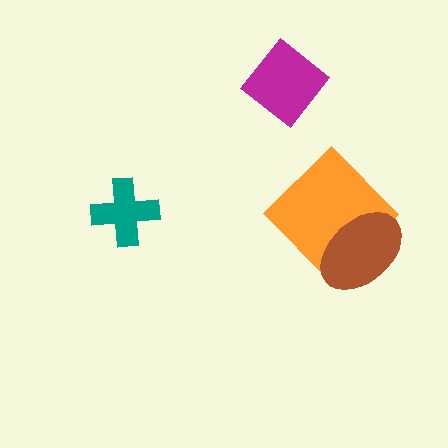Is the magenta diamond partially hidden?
No, no other shape covers it.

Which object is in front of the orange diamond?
The brown ellipse is in front of the orange diamond.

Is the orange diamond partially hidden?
Yes, it is partially covered by another shape.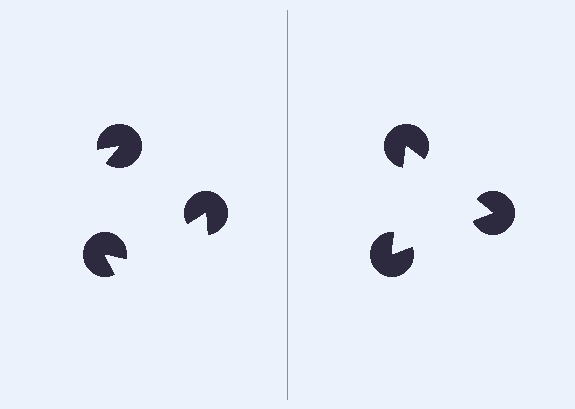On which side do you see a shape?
An illusory triangle appears on the right side. On the left side the wedge cuts are rotated, so no coherent shape forms.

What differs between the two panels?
The pac-man discs are positioned identically on both sides; only the wedge orientations differ. On the right they align to a triangle; on the left they are misaligned.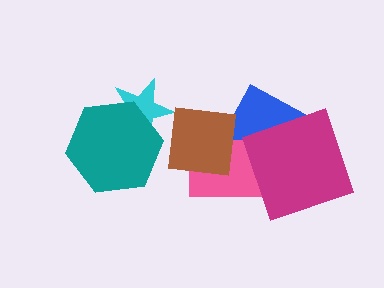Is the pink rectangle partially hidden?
Yes, it is partially covered by another shape.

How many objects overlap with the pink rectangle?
3 objects overlap with the pink rectangle.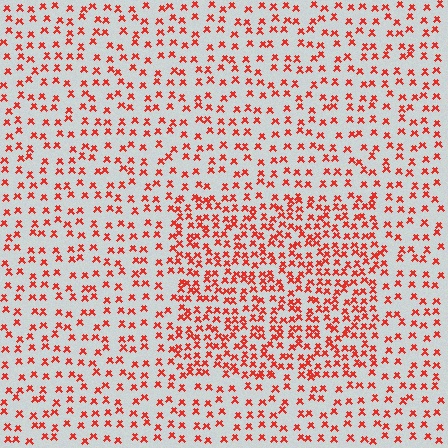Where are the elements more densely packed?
The elements are more densely packed inside the rectangle boundary.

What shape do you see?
I see a rectangle.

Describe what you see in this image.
The image contains small red elements arranged at two different densities. A rectangle-shaped region is visible where the elements are more densely packed than the surrounding area.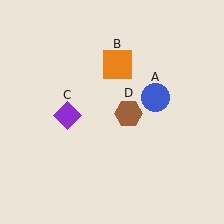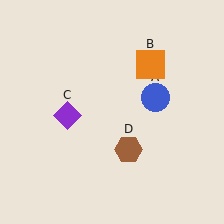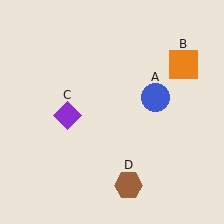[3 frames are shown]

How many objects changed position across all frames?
2 objects changed position: orange square (object B), brown hexagon (object D).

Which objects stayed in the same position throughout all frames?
Blue circle (object A) and purple diamond (object C) remained stationary.